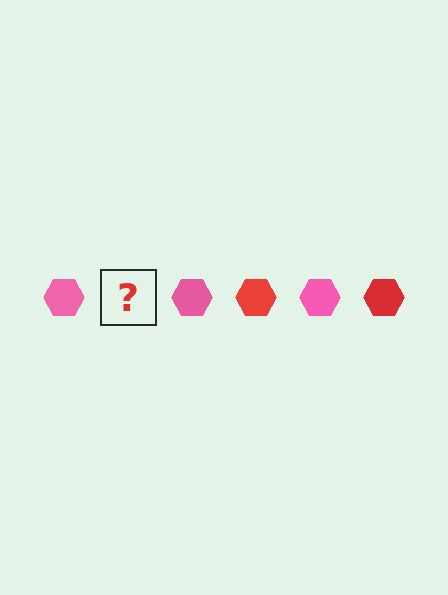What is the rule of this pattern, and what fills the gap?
The rule is that the pattern cycles through pink, red hexagons. The gap should be filled with a red hexagon.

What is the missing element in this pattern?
The missing element is a red hexagon.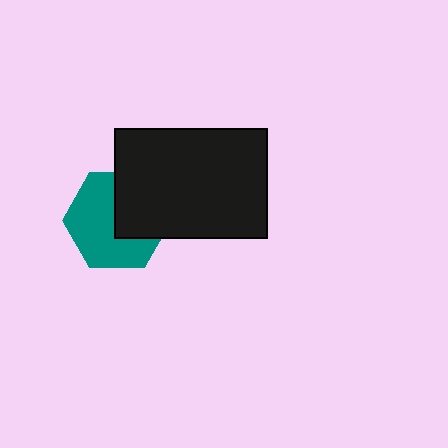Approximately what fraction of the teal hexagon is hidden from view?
Roughly 40% of the teal hexagon is hidden behind the black rectangle.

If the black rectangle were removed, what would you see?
You would see the complete teal hexagon.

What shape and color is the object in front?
The object in front is a black rectangle.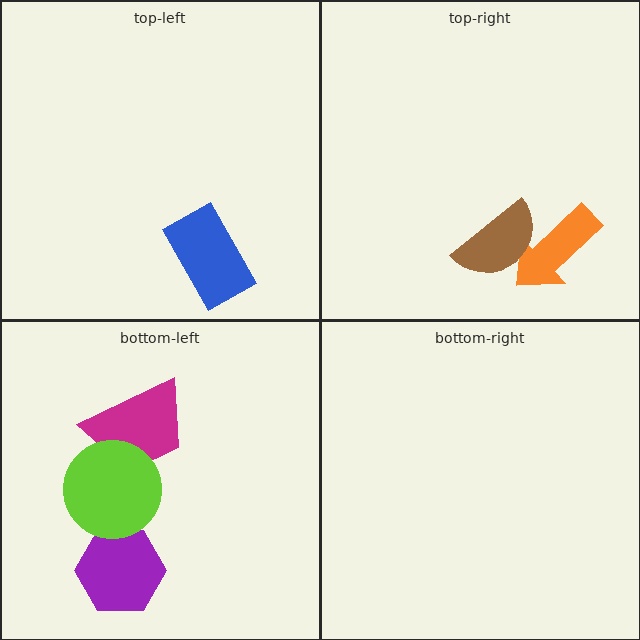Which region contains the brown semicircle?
The top-right region.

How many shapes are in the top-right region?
2.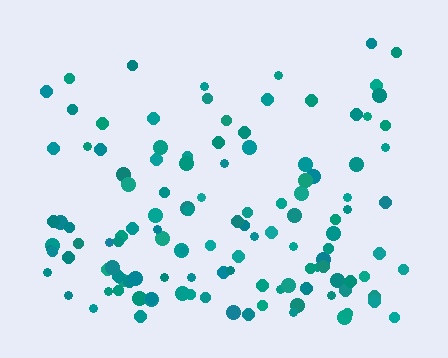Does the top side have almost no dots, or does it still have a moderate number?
Still a moderate number, just noticeably fewer than the bottom.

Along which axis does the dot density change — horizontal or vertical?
Vertical.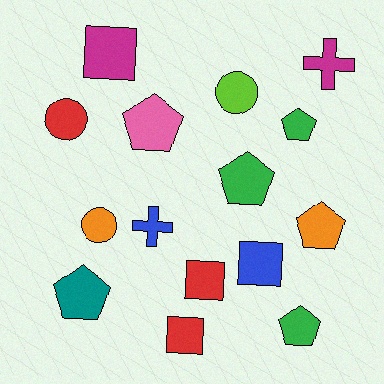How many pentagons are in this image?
There are 6 pentagons.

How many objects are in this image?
There are 15 objects.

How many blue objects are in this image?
There are 2 blue objects.